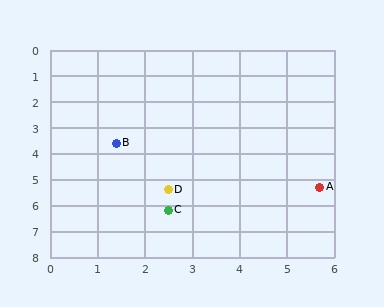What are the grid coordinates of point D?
Point D is at approximately (2.5, 5.4).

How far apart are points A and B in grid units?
Points A and B are about 4.6 grid units apart.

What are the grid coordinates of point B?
Point B is at approximately (1.4, 3.6).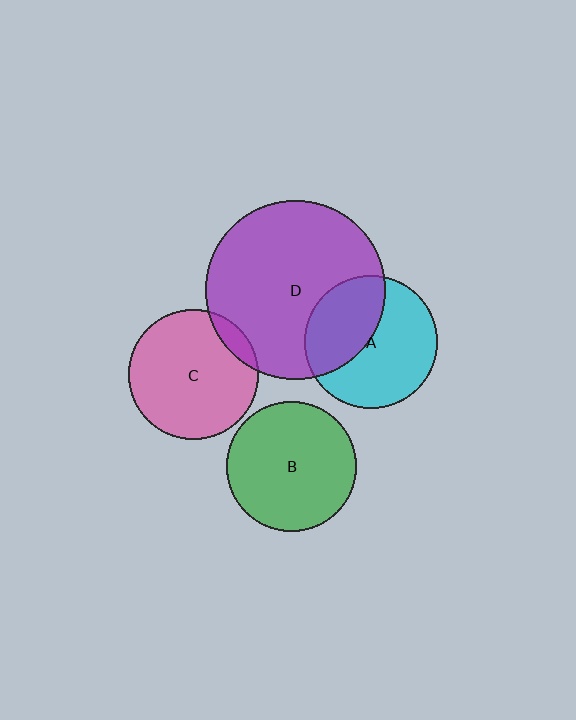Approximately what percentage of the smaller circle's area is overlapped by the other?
Approximately 10%.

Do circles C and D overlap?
Yes.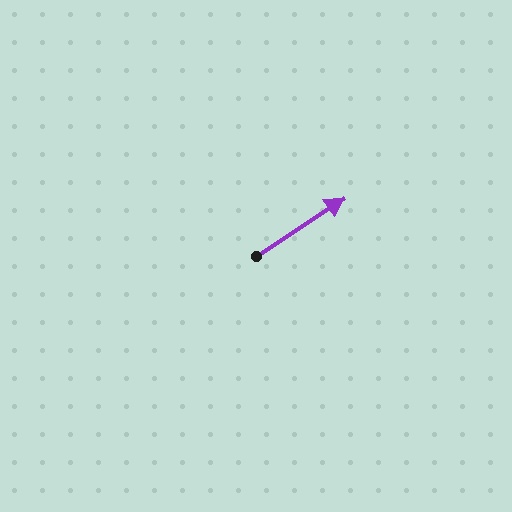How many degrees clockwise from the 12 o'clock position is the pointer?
Approximately 57 degrees.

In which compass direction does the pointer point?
Northeast.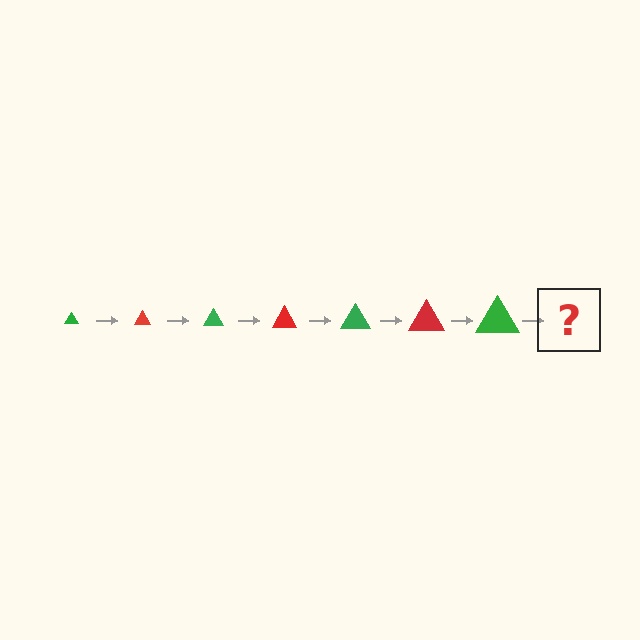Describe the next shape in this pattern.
It should be a red triangle, larger than the previous one.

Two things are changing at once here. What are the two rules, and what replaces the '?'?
The two rules are that the triangle grows larger each step and the color cycles through green and red. The '?' should be a red triangle, larger than the previous one.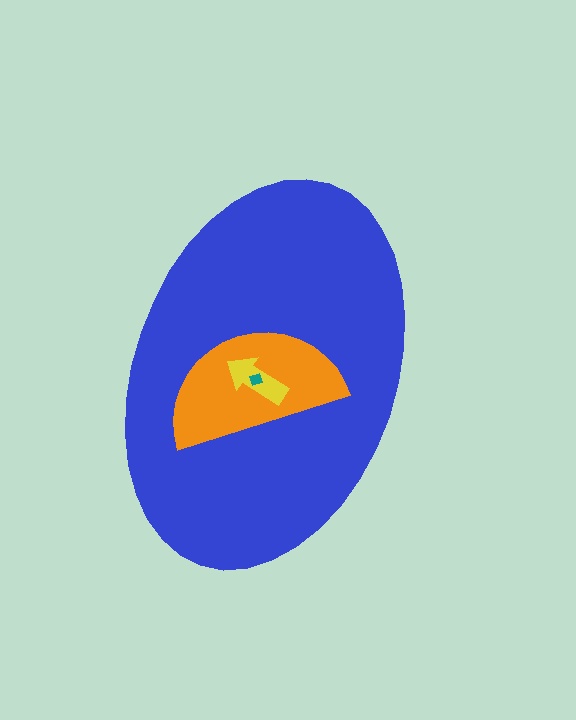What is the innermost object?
The teal diamond.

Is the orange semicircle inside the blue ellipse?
Yes.